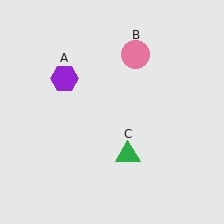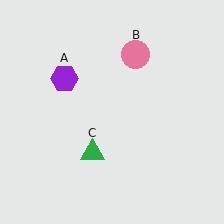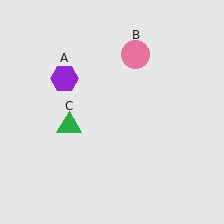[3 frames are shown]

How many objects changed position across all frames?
1 object changed position: green triangle (object C).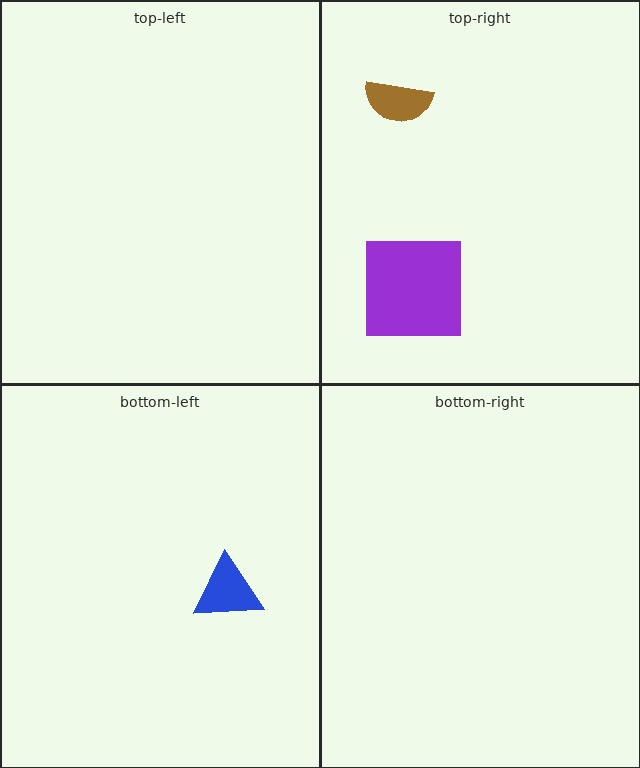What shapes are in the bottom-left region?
The blue triangle.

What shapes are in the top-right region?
The purple square, the brown semicircle.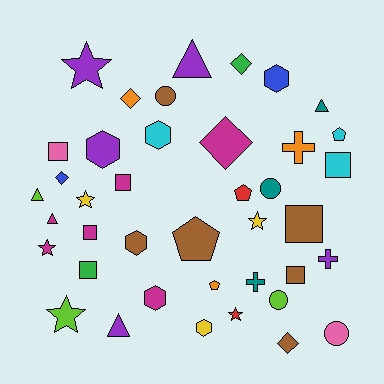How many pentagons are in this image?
There are 4 pentagons.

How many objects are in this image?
There are 40 objects.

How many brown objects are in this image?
There are 6 brown objects.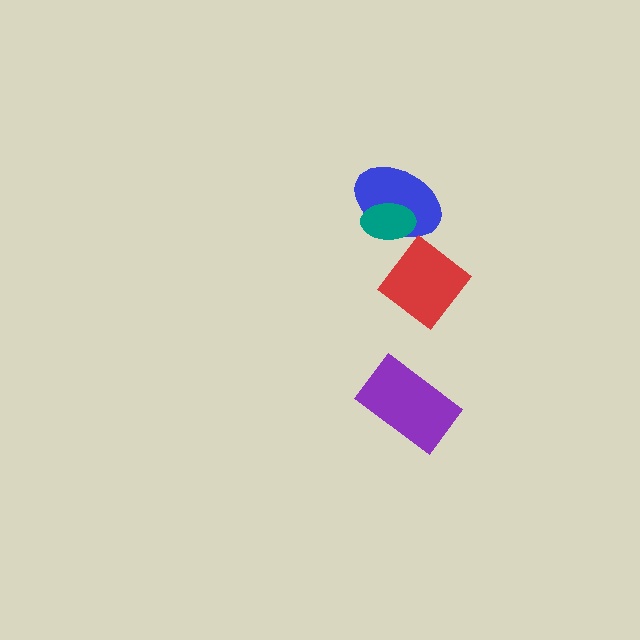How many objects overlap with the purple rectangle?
0 objects overlap with the purple rectangle.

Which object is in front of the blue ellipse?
The teal ellipse is in front of the blue ellipse.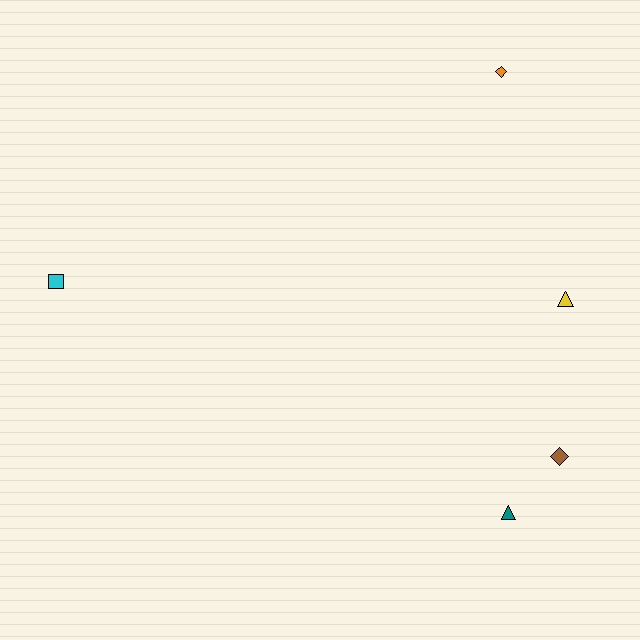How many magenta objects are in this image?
There are no magenta objects.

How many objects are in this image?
There are 5 objects.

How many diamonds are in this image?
There are 2 diamonds.